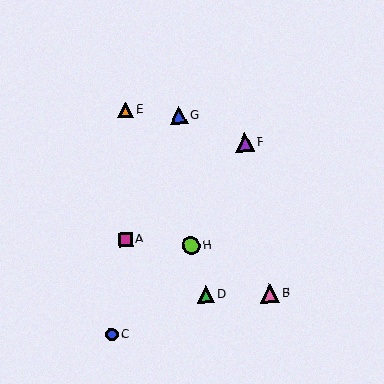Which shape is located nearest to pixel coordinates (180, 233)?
The lime circle (labeled H) at (191, 246) is nearest to that location.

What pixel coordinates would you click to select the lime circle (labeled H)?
Click at (191, 246) to select the lime circle H.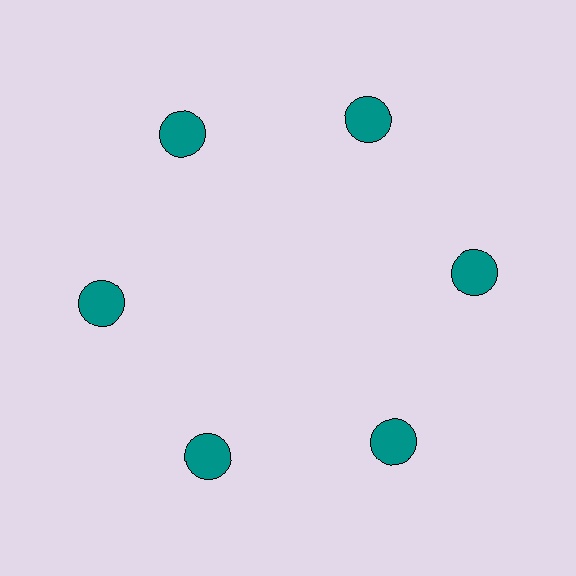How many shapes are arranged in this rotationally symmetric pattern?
There are 6 shapes, arranged in 6 groups of 1.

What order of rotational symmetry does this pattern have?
This pattern has 6-fold rotational symmetry.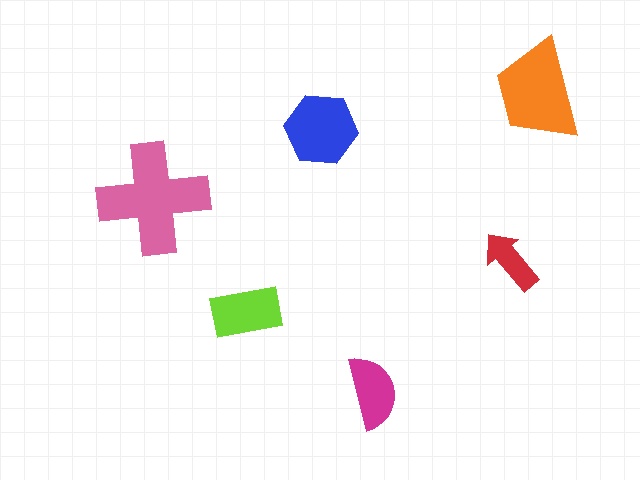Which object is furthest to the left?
The pink cross is leftmost.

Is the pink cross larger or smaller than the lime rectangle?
Larger.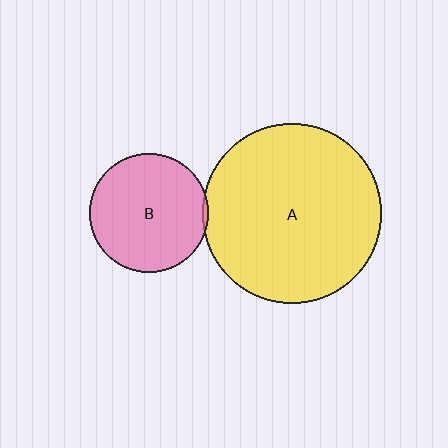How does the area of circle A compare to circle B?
Approximately 2.3 times.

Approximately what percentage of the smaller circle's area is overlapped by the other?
Approximately 5%.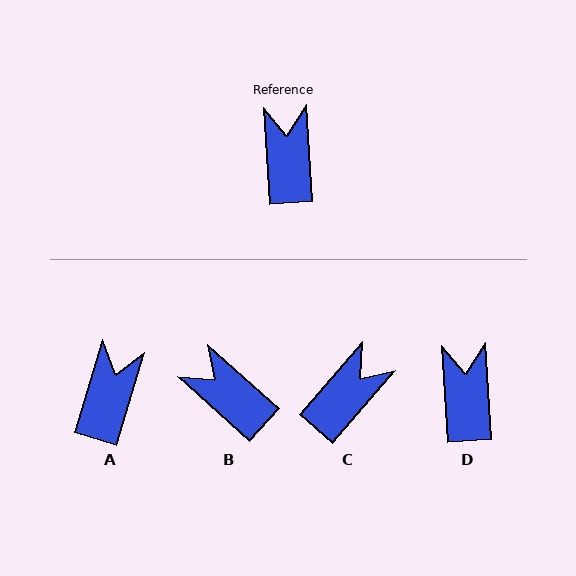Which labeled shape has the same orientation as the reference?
D.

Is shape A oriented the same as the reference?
No, it is off by about 21 degrees.